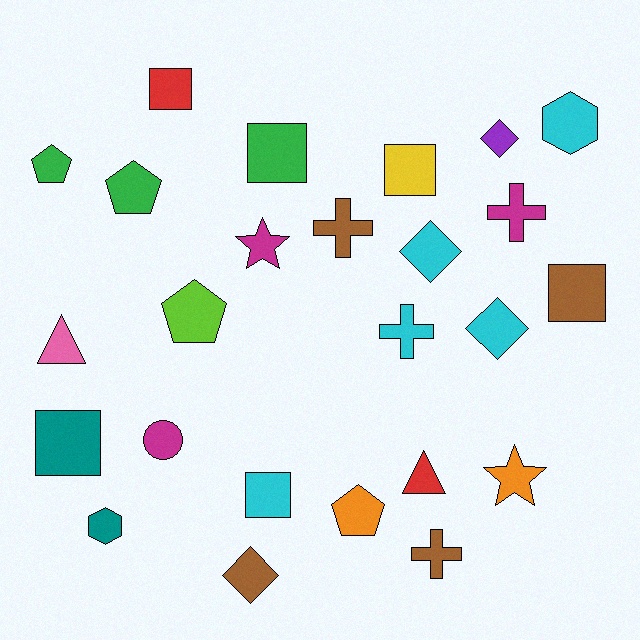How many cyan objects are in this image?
There are 5 cyan objects.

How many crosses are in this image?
There are 4 crosses.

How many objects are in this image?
There are 25 objects.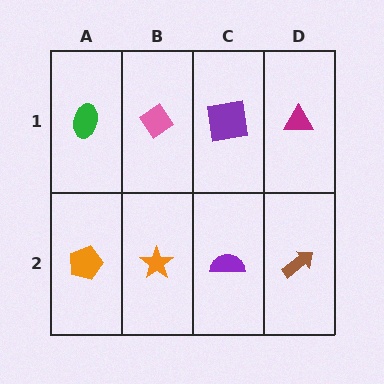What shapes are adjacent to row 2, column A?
A green ellipse (row 1, column A), an orange star (row 2, column B).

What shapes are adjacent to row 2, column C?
A purple square (row 1, column C), an orange star (row 2, column B), a brown arrow (row 2, column D).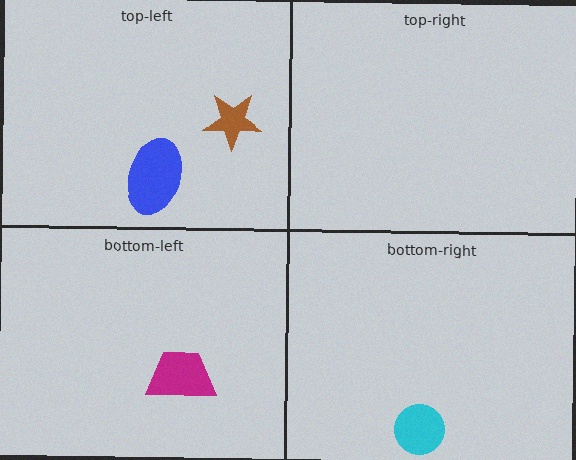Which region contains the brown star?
The top-left region.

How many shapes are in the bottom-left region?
1.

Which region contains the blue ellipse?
The top-left region.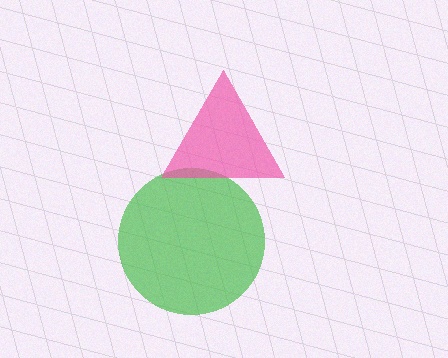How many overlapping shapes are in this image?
There are 2 overlapping shapes in the image.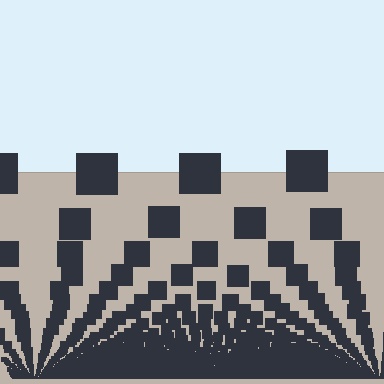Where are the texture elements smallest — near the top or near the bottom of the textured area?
Near the bottom.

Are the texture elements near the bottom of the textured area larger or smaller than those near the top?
Smaller. The gradient is inverted — elements near the bottom are smaller and denser.